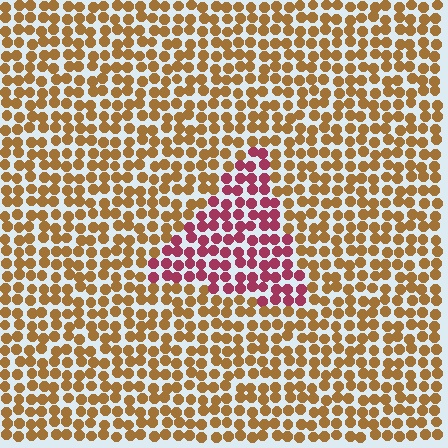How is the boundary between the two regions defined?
The boundary is defined purely by a slight shift in hue (about 55 degrees). Spacing, size, and orientation are identical on both sides.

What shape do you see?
I see a triangle.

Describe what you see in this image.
The image is filled with small brown elements in a uniform arrangement. A triangle-shaped region is visible where the elements are tinted to a slightly different hue, forming a subtle color boundary.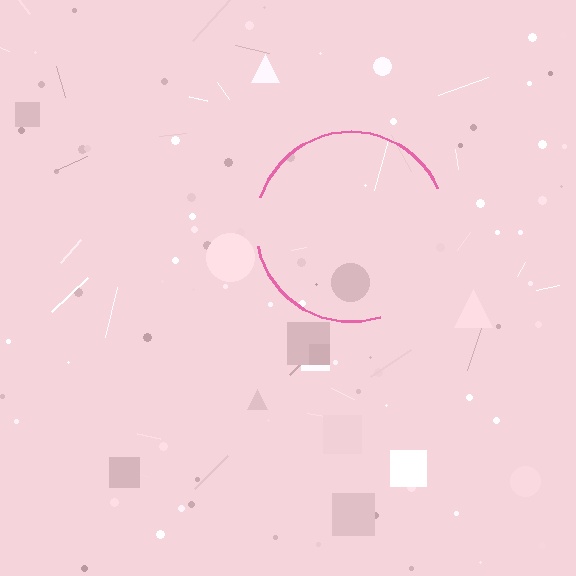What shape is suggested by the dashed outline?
The dashed outline suggests a circle.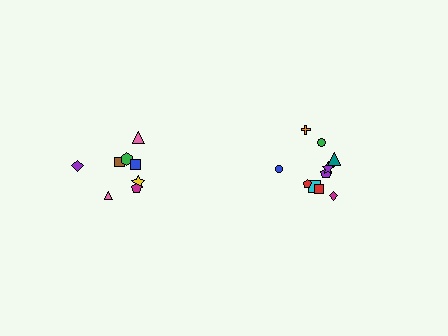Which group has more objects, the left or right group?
The right group.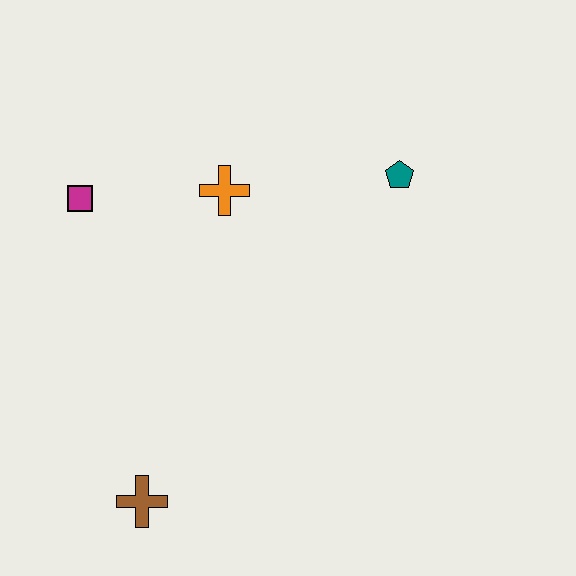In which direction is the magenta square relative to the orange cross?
The magenta square is to the left of the orange cross.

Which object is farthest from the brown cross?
The teal pentagon is farthest from the brown cross.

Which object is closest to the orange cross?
The magenta square is closest to the orange cross.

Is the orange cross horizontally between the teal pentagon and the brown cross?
Yes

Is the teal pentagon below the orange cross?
No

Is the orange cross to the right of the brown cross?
Yes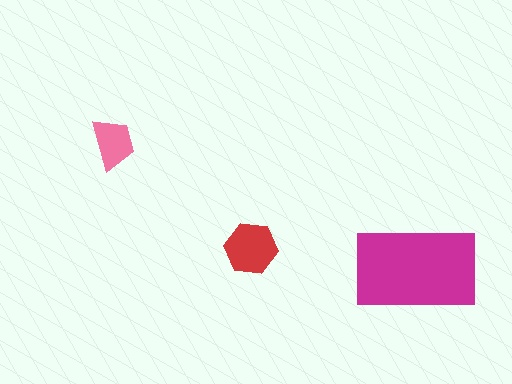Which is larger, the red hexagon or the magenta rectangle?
The magenta rectangle.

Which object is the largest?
The magenta rectangle.